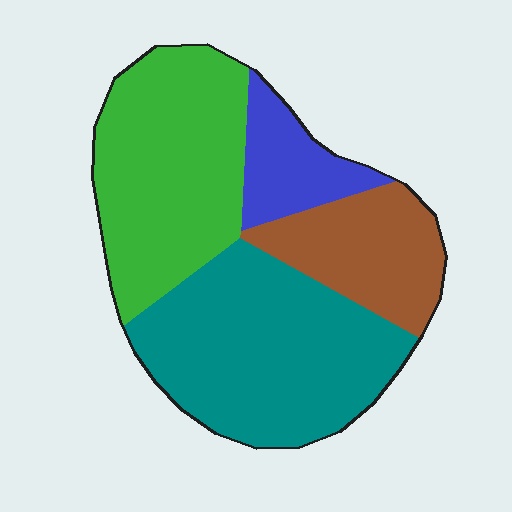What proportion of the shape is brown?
Brown takes up about one sixth (1/6) of the shape.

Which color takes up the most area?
Teal, at roughly 40%.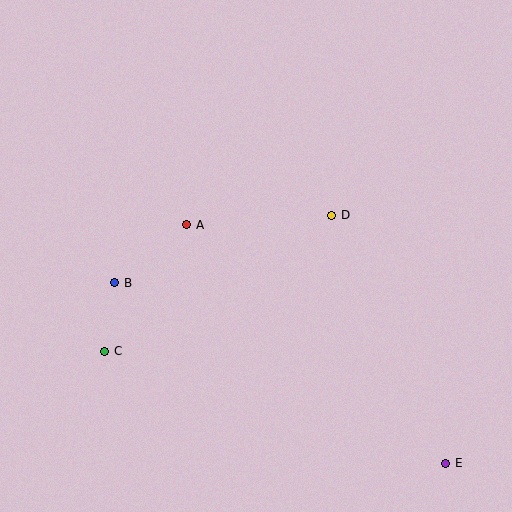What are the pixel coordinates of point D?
Point D is at (332, 215).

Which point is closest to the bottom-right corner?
Point E is closest to the bottom-right corner.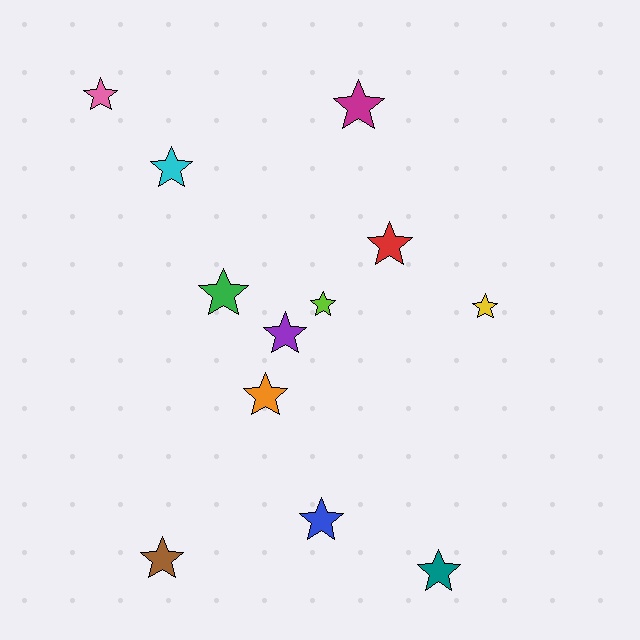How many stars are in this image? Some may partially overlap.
There are 12 stars.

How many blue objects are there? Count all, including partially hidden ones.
There is 1 blue object.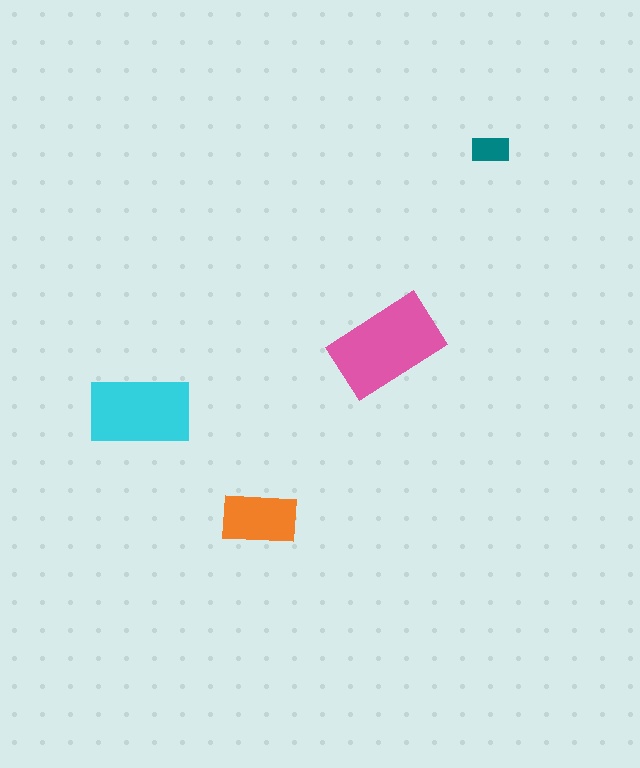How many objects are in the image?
There are 4 objects in the image.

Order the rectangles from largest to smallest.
the pink one, the cyan one, the orange one, the teal one.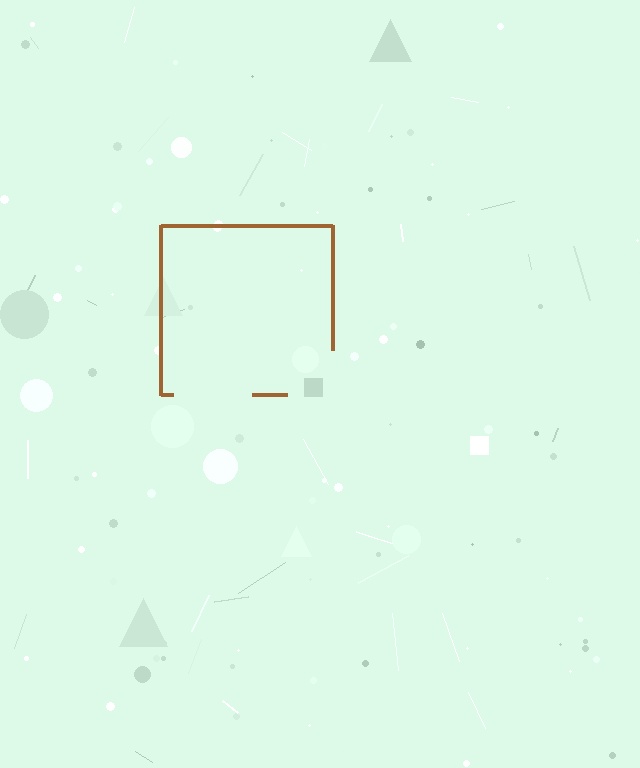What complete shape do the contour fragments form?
The contour fragments form a square.